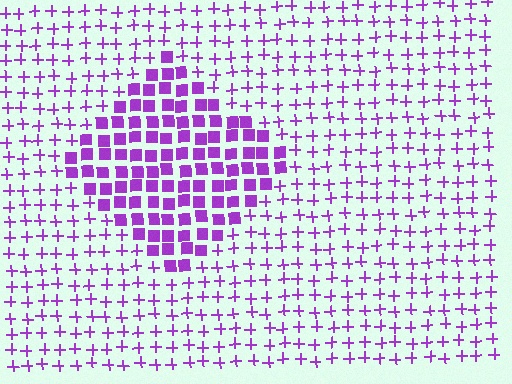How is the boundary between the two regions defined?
The boundary is defined by a change in element shape: squares inside vs. plus signs outside. All elements share the same color and spacing.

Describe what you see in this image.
The image is filled with small purple elements arranged in a uniform grid. A diamond-shaped region contains squares, while the surrounding area contains plus signs. The boundary is defined purely by the change in element shape.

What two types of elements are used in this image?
The image uses squares inside the diamond region and plus signs outside it.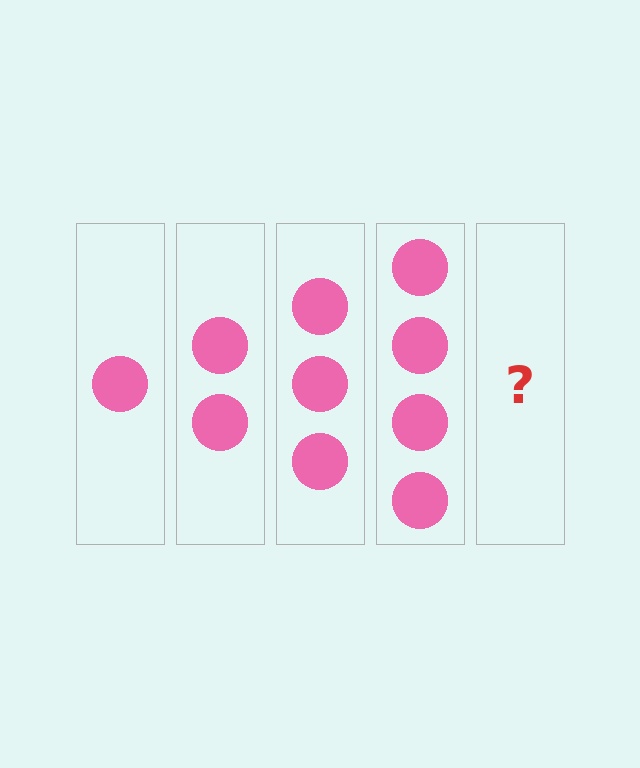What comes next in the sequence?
The next element should be 5 circles.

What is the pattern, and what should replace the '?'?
The pattern is that each step adds one more circle. The '?' should be 5 circles.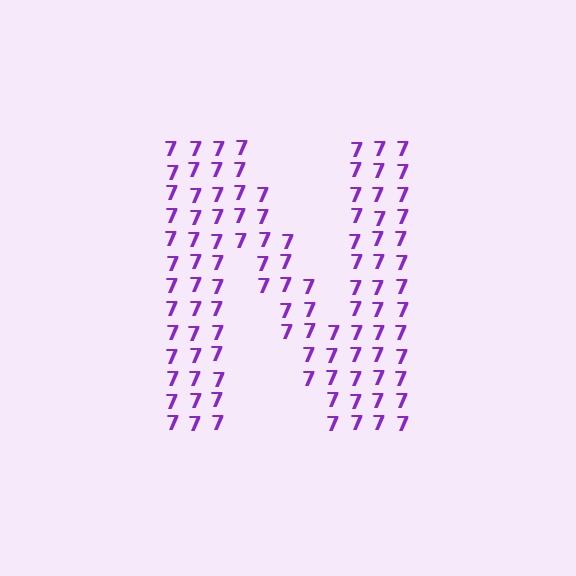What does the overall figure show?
The overall figure shows the letter N.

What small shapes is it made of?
It is made of small digit 7's.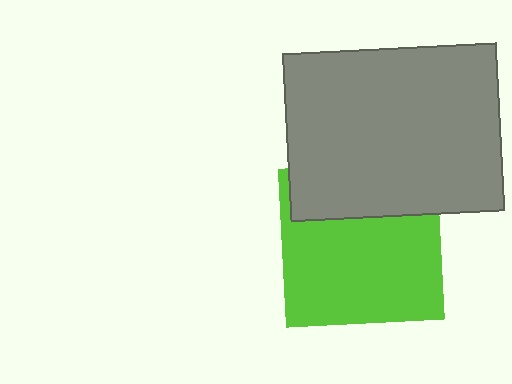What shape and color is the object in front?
The object in front is a gray rectangle.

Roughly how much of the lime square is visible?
Most of it is visible (roughly 68%).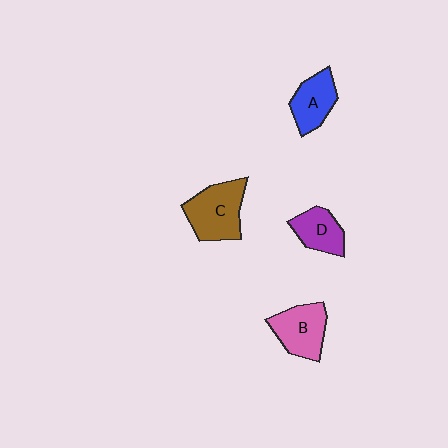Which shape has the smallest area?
Shape D (purple).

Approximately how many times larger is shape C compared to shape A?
Approximately 1.4 times.